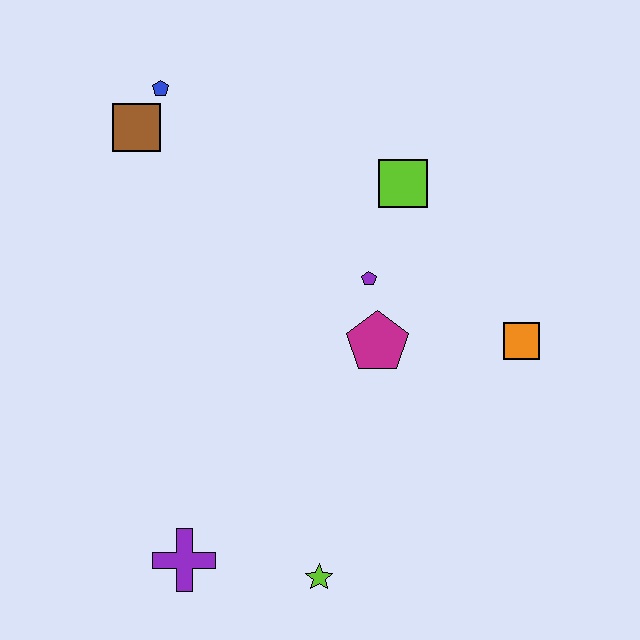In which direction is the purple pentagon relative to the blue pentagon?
The purple pentagon is to the right of the blue pentagon.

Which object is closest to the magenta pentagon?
The purple pentagon is closest to the magenta pentagon.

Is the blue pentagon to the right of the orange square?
No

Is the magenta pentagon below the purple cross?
No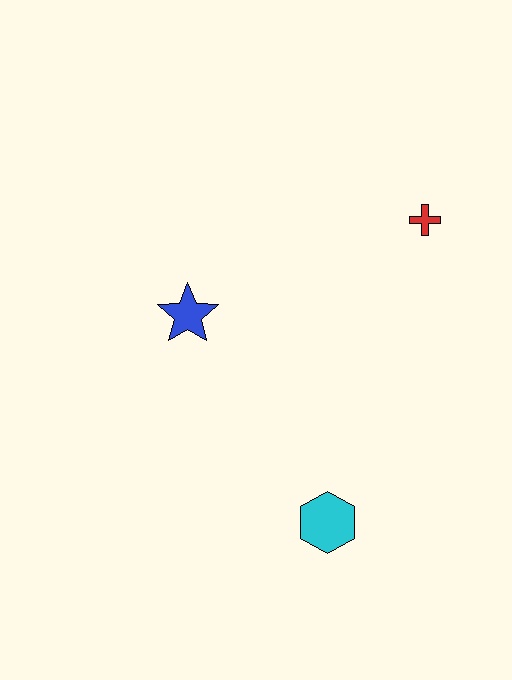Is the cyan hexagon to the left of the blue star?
No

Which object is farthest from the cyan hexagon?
The red cross is farthest from the cyan hexagon.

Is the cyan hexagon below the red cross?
Yes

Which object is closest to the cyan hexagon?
The blue star is closest to the cyan hexagon.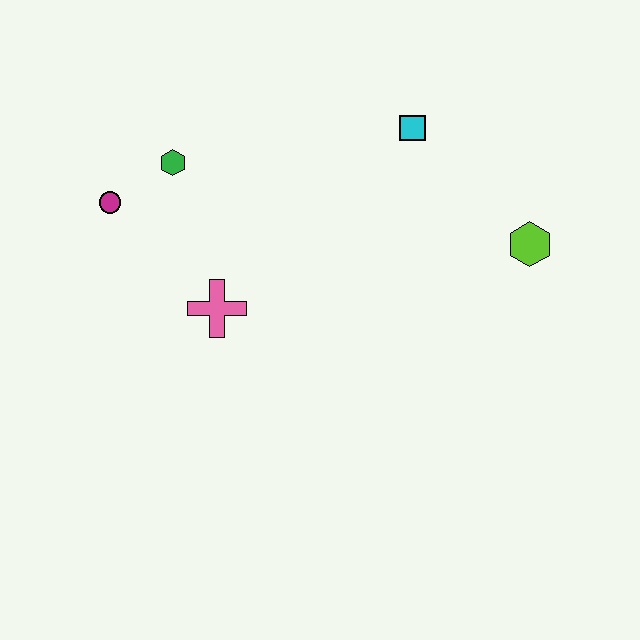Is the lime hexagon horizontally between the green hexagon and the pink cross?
No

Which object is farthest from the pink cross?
The lime hexagon is farthest from the pink cross.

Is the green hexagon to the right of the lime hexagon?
No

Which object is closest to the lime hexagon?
The cyan square is closest to the lime hexagon.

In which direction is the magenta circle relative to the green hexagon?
The magenta circle is to the left of the green hexagon.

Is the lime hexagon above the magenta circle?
No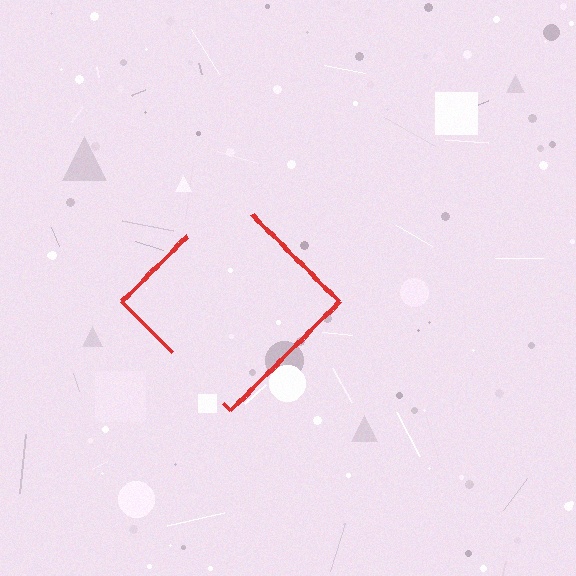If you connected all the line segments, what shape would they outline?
They would outline a diamond.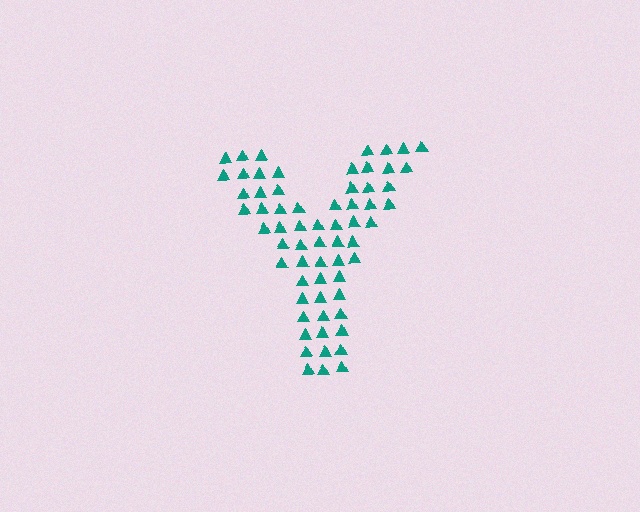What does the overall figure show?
The overall figure shows the letter Y.